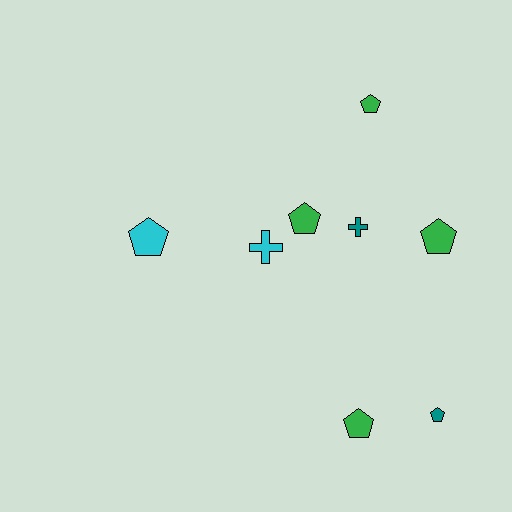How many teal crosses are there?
There is 1 teal cross.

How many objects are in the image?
There are 8 objects.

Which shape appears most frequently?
Pentagon, with 6 objects.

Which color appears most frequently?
Green, with 4 objects.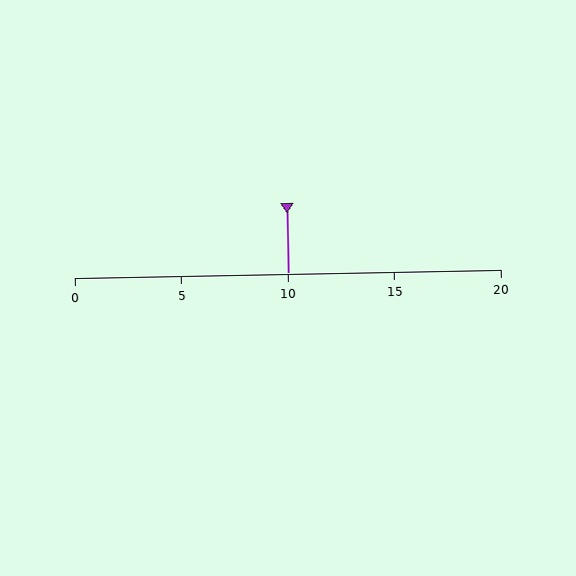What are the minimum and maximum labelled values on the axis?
The axis runs from 0 to 20.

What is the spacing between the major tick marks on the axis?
The major ticks are spaced 5 apart.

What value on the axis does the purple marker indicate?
The marker indicates approximately 10.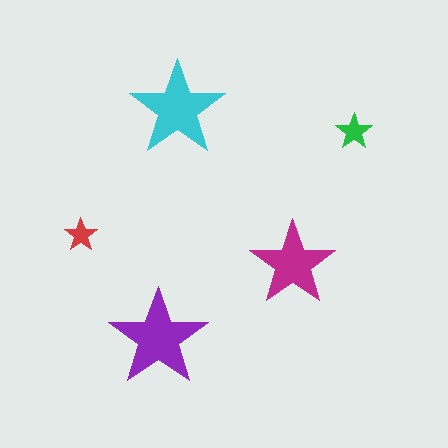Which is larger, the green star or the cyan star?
The cyan one.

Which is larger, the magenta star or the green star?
The magenta one.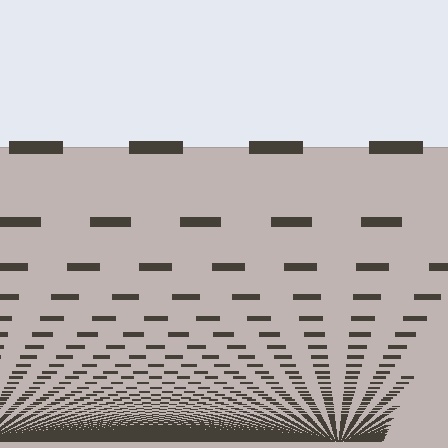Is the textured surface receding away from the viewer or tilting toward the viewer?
The surface appears to tilt toward the viewer. Texture elements get larger and sparser toward the top.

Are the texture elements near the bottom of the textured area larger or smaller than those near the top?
Smaller. The gradient is inverted — elements near the bottom are smaller and denser.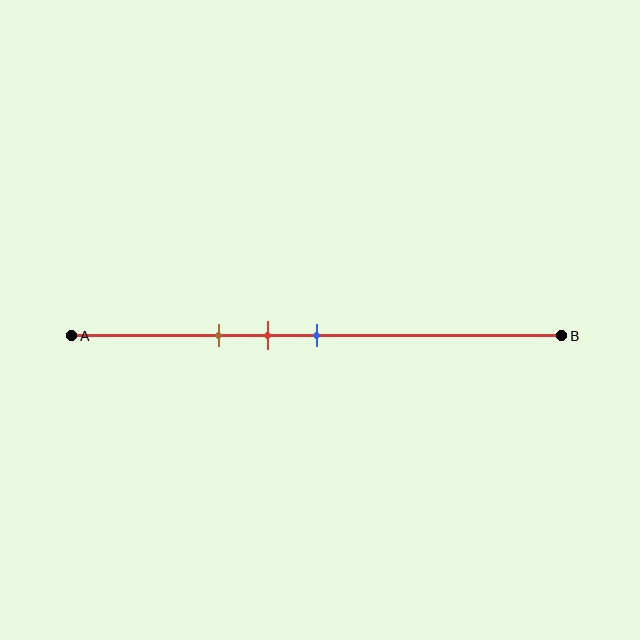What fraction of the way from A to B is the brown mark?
The brown mark is approximately 30% (0.3) of the way from A to B.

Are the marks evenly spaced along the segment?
Yes, the marks are approximately evenly spaced.